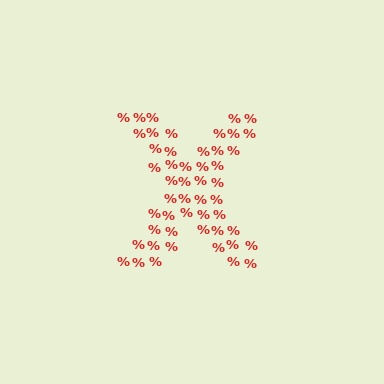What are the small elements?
The small elements are percent signs.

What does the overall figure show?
The overall figure shows the letter X.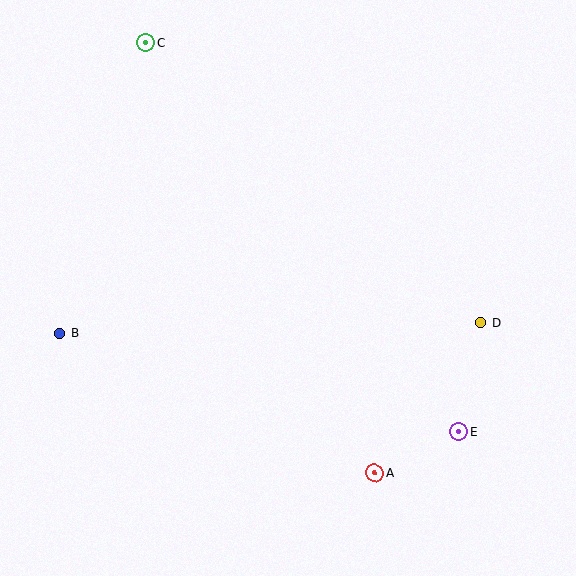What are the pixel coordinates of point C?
Point C is at (146, 43).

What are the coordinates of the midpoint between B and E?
The midpoint between B and E is at (259, 382).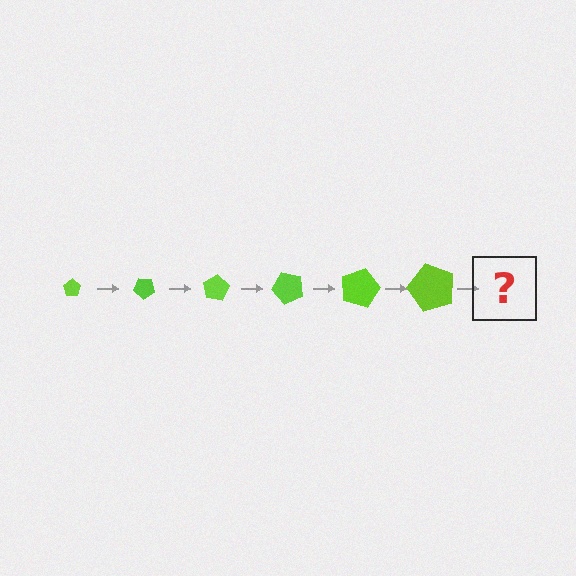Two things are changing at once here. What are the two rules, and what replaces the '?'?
The two rules are that the pentagon grows larger each step and it rotates 40 degrees each step. The '?' should be a pentagon, larger than the previous one and rotated 240 degrees from the start.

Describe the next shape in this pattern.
It should be a pentagon, larger than the previous one and rotated 240 degrees from the start.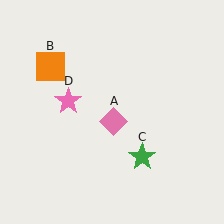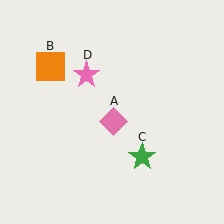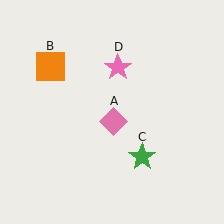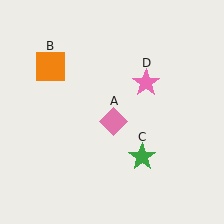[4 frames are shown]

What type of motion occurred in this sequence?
The pink star (object D) rotated clockwise around the center of the scene.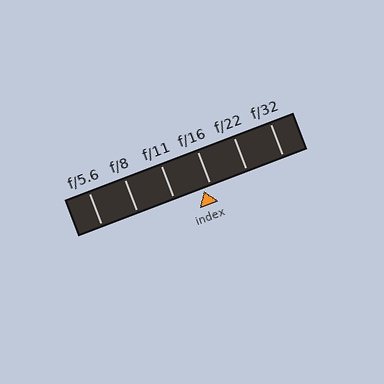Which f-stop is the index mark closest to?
The index mark is closest to f/16.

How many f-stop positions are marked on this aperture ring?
There are 6 f-stop positions marked.